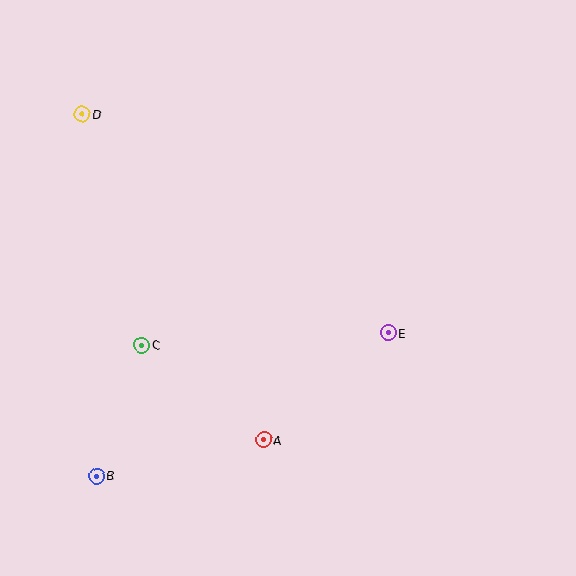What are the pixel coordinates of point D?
Point D is at (82, 114).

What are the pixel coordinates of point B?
Point B is at (96, 476).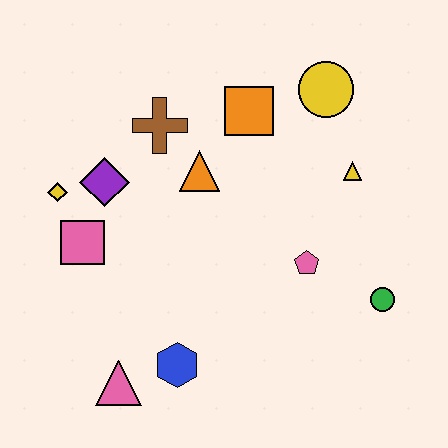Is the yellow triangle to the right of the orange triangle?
Yes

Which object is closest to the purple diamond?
The yellow diamond is closest to the purple diamond.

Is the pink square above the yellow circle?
No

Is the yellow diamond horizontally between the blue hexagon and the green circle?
No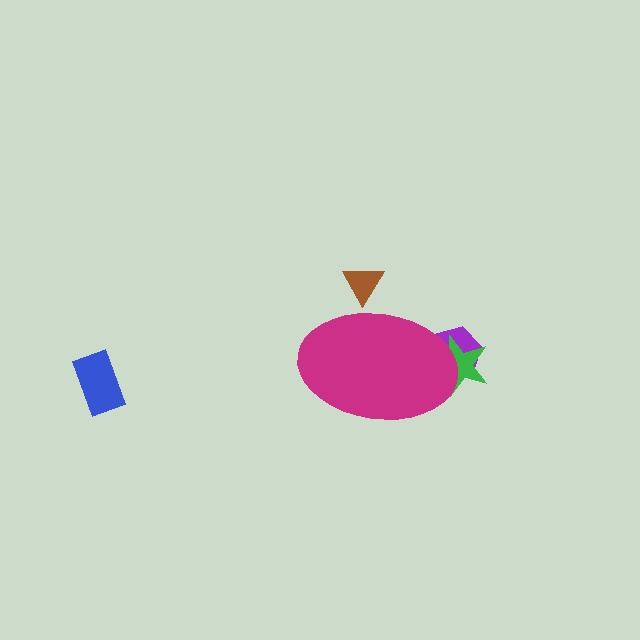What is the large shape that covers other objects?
A magenta ellipse.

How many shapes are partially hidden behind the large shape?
3 shapes are partially hidden.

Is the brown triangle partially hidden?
Yes, the brown triangle is partially hidden behind the magenta ellipse.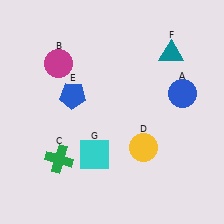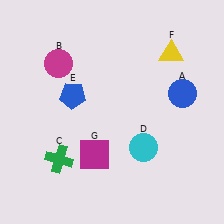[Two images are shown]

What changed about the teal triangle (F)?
In Image 1, F is teal. In Image 2, it changed to yellow.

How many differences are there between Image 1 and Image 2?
There are 3 differences between the two images.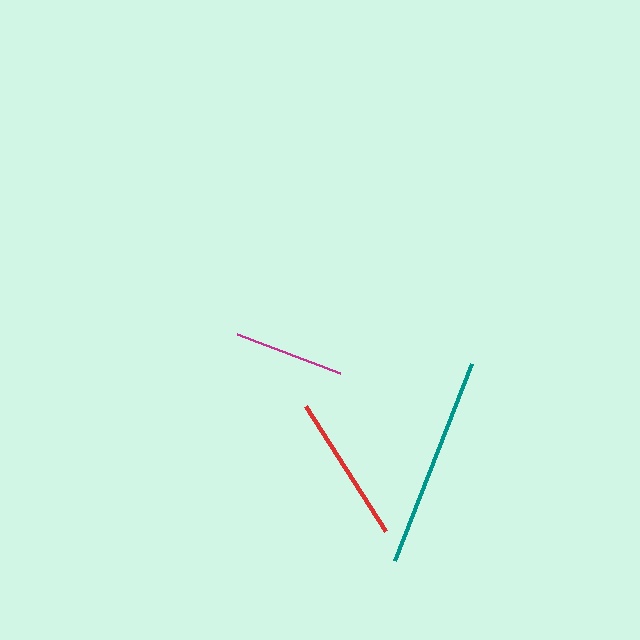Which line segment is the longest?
The teal line is the longest at approximately 211 pixels.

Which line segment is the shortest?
The magenta line is the shortest at approximately 110 pixels.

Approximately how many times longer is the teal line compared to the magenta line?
The teal line is approximately 1.9 times the length of the magenta line.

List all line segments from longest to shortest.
From longest to shortest: teal, red, magenta.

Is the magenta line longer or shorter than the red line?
The red line is longer than the magenta line.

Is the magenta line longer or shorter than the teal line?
The teal line is longer than the magenta line.